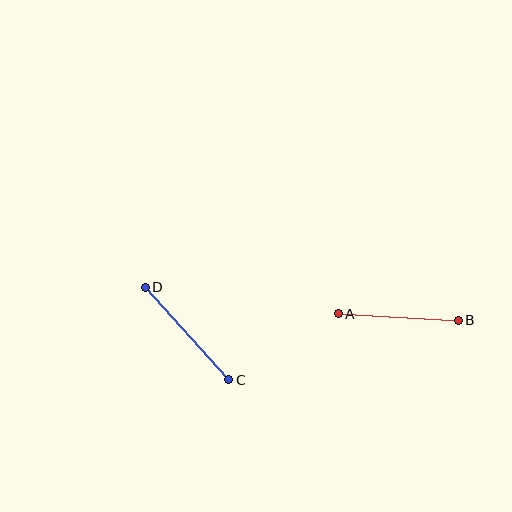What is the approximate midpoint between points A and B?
The midpoint is at approximately (398, 317) pixels.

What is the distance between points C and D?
The distance is approximately 125 pixels.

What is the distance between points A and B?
The distance is approximately 120 pixels.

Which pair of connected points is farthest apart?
Points C and D are farthest apart.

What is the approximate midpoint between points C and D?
The midpoint is at approximately (187, 334) pixels.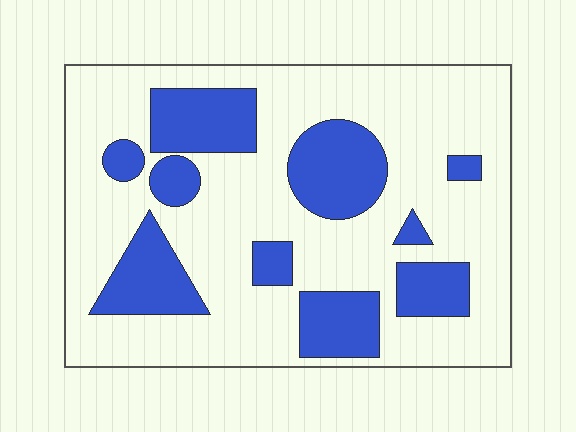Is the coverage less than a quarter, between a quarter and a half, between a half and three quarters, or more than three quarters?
Between a quarter and a half.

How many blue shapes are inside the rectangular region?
10.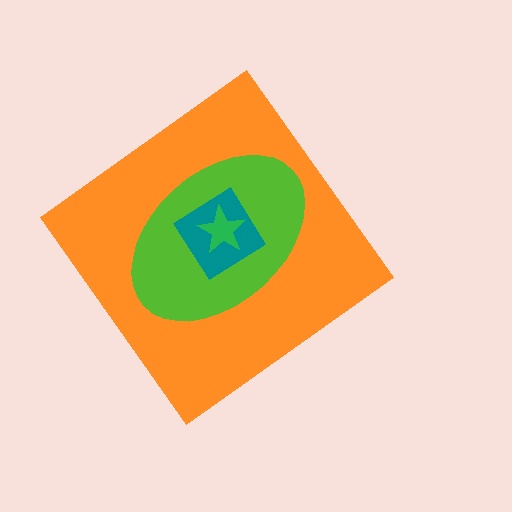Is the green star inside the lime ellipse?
Yes.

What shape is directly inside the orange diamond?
The lime ellipse.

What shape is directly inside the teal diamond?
The green star.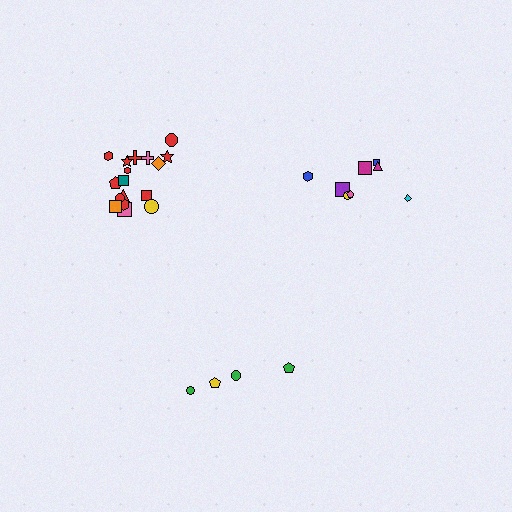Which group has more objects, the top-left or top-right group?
The top-left group.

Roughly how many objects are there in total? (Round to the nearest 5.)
Roughly 30 objects in total.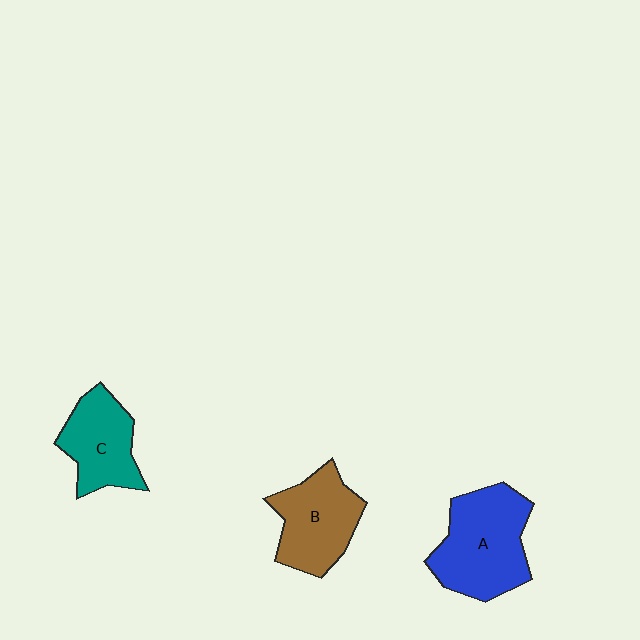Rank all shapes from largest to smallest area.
From largest to smallest: A (blue), B (brown), C (teal).